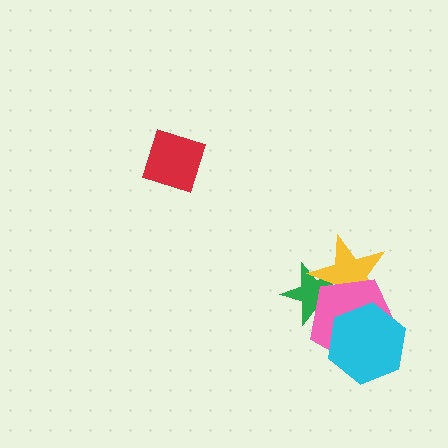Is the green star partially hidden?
Yes, it is partially covered by another shape.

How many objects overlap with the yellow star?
3 objects overlap with the yellow star.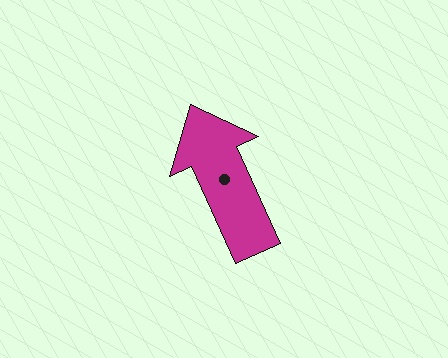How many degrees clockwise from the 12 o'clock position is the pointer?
Approximately 336 degrees.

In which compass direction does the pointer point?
Northwest.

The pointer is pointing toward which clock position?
Roughly 11 o'clock.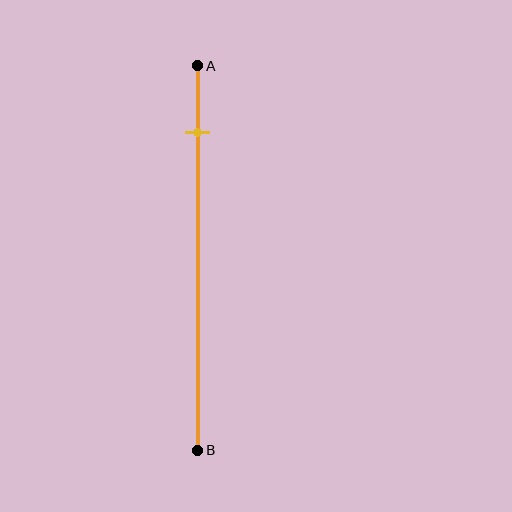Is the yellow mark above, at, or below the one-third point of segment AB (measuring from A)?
The yellow mark is above the one-third point of segment AB.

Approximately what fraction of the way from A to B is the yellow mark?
The yellow mark is approximately 15% of the way from A to B.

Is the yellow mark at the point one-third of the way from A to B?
No, the mark is at about 15% from A, not at the 33% one-third point.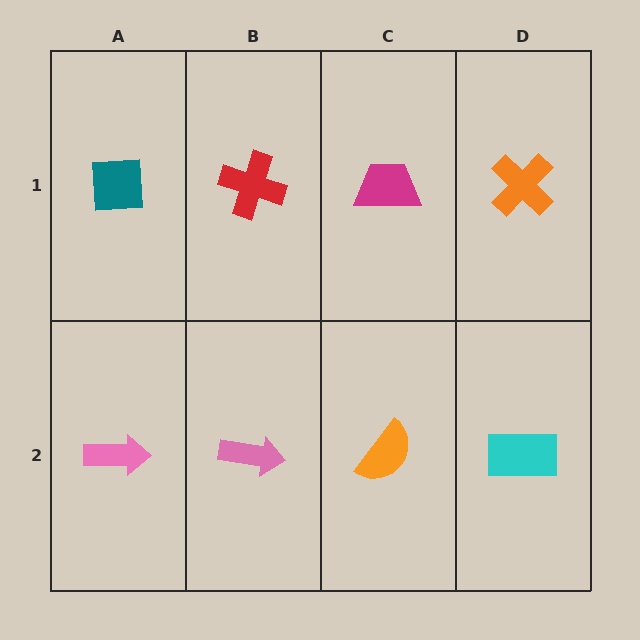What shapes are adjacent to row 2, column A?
A teal square (row 1, column A), a pink arrow (row 2, column B).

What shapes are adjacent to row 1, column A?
A pink arrow (row 2, column A), a red cross (row 1, column B).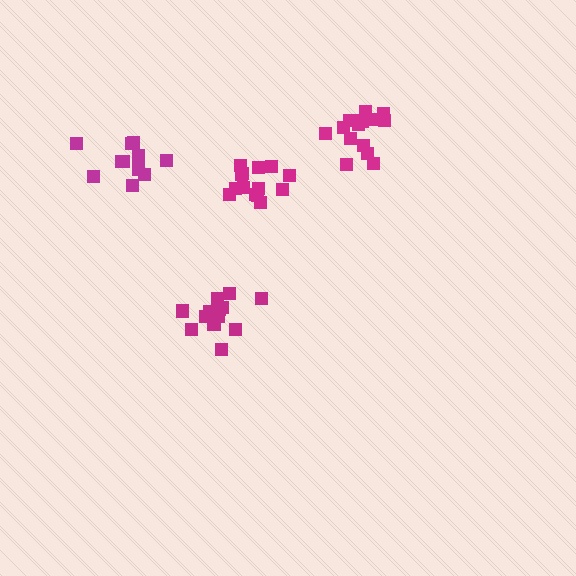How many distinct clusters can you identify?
There are 4 distinct clusters.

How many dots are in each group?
Group 1: 14 dots, Group 2: 14 dots, Group 3: 13 dots, Group 4: 15 dots (56 total).